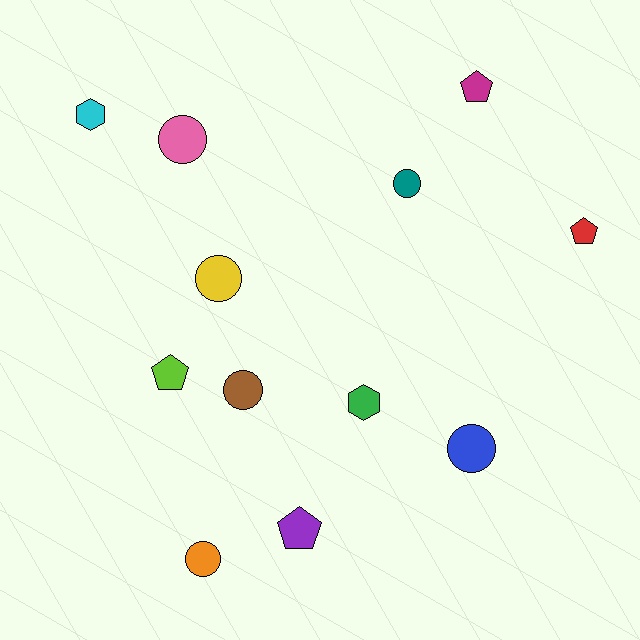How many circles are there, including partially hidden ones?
There are 6 circles.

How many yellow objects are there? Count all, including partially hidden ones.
There is 1 yellow object.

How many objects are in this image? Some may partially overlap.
There are 12 objects.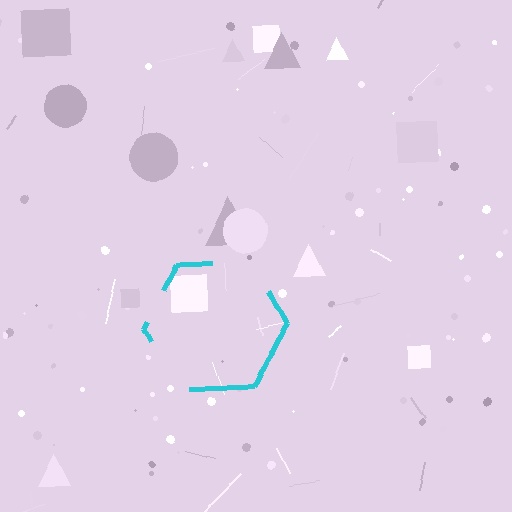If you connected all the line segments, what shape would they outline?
They would outline a hexagon.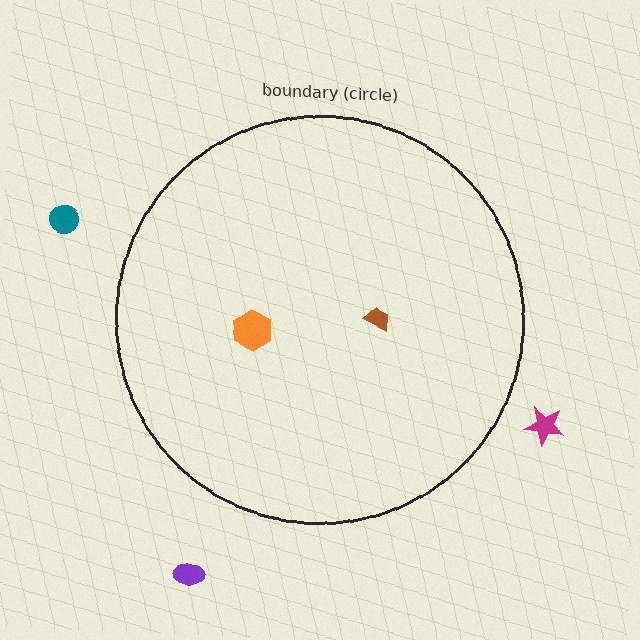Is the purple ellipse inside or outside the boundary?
Outside.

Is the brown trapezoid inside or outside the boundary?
Inside.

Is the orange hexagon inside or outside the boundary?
Inside.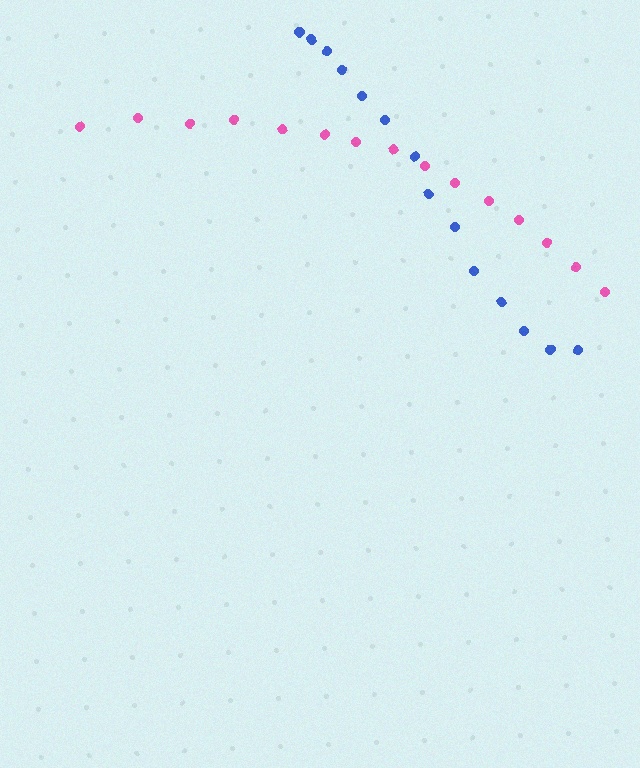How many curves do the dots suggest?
There are 2 distinct paths.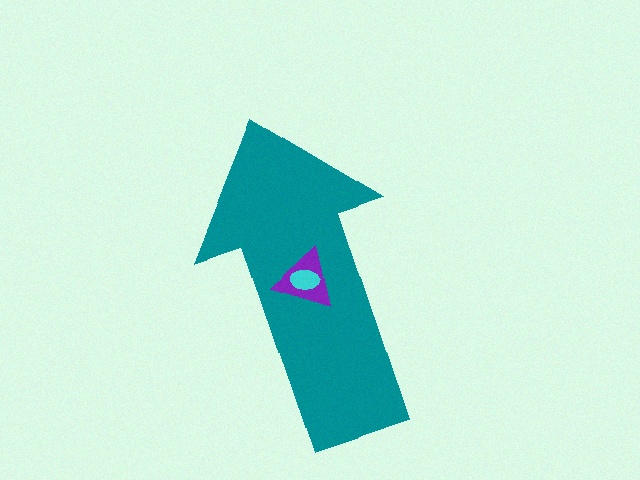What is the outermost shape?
The teal arrow.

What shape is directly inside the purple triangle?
The cyan ellipse.